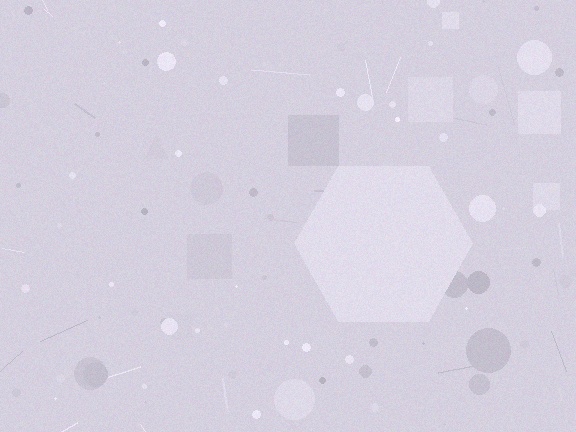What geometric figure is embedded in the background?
A hexagon is embedded in the background.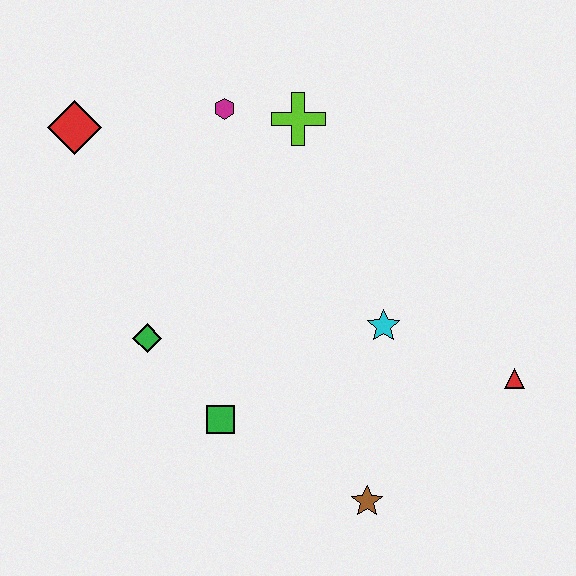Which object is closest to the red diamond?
The magenta hexagon is closest to the red diamond.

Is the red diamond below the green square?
No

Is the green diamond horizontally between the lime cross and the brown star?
No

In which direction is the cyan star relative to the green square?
The cyan star is to the right of the green square.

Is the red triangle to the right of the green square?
Yes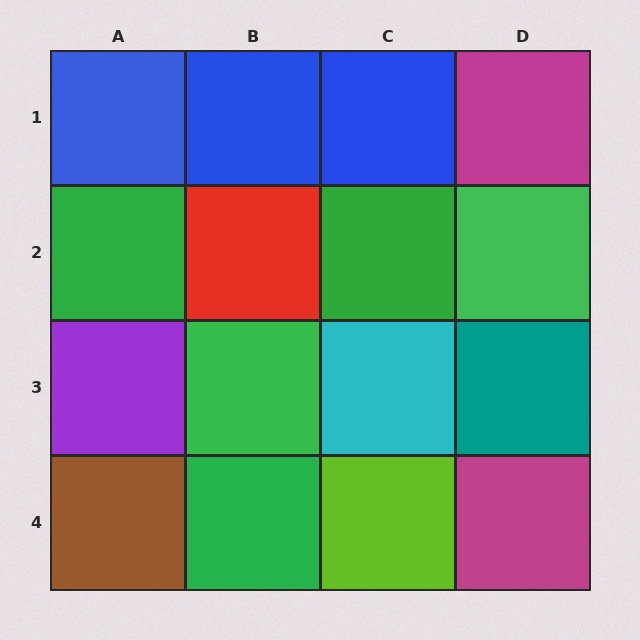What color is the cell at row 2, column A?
Green.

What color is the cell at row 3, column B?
Green.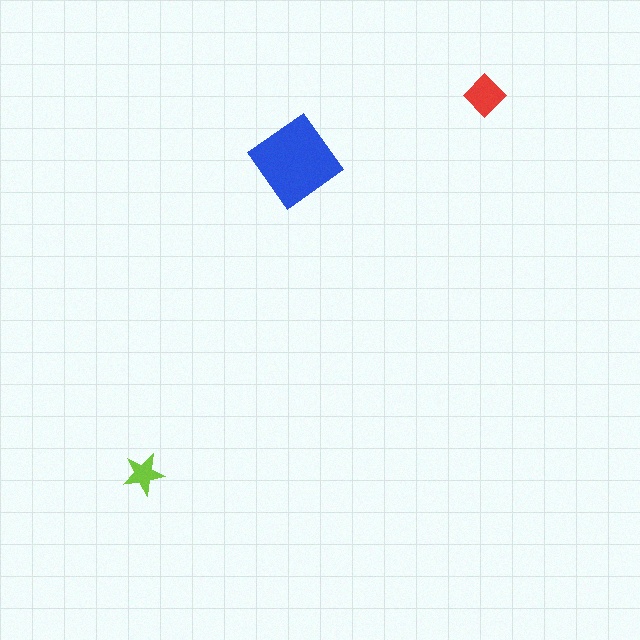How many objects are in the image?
There are 3 objects in the image.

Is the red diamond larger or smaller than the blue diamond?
Smaller.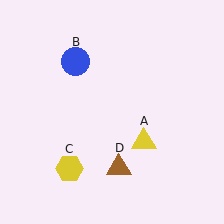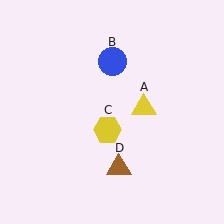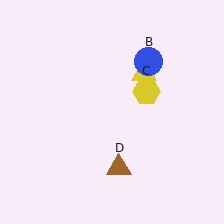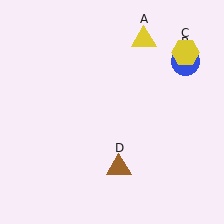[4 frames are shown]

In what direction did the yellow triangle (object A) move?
The yellow triangle (object A) moved up.